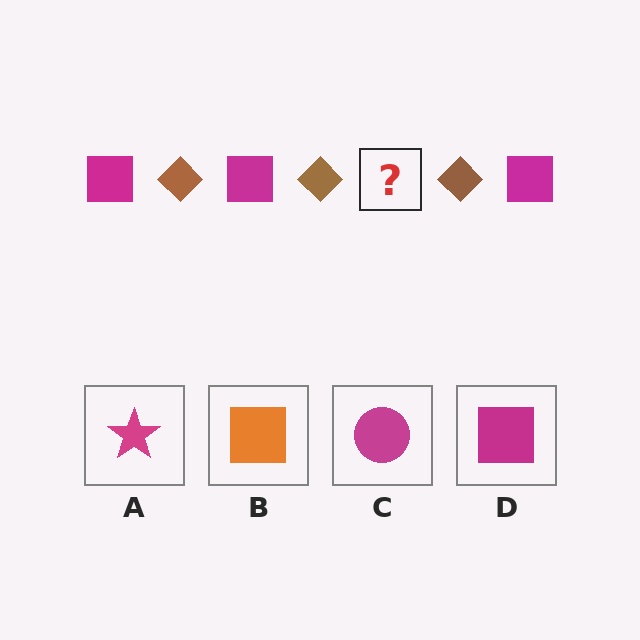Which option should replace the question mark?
Option D.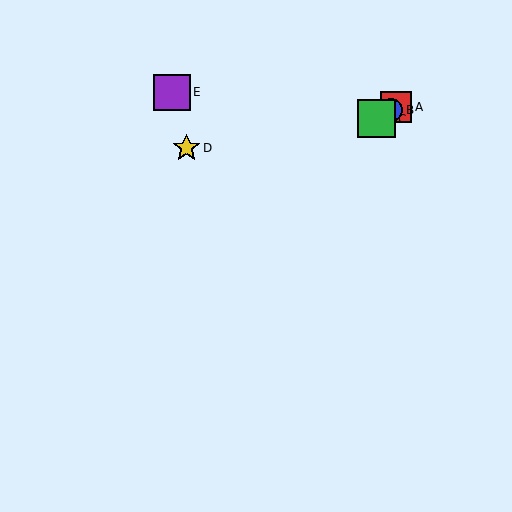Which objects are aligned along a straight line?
Objects A, B, C are aligned along a straight line.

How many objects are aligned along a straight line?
3 objects (A, B, C) are aligned along a straight line.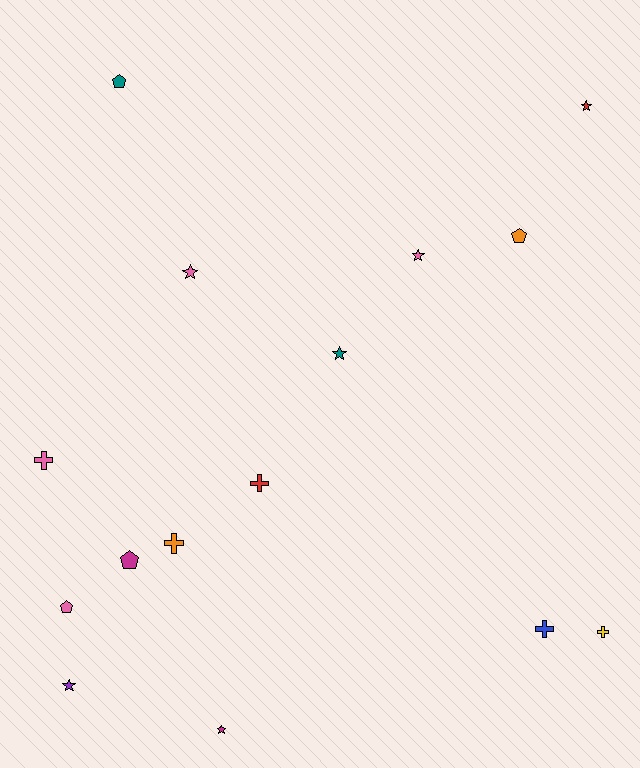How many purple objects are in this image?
There is 1 purple object.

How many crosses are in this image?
There are 5 crosses.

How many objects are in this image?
There are 15 objects.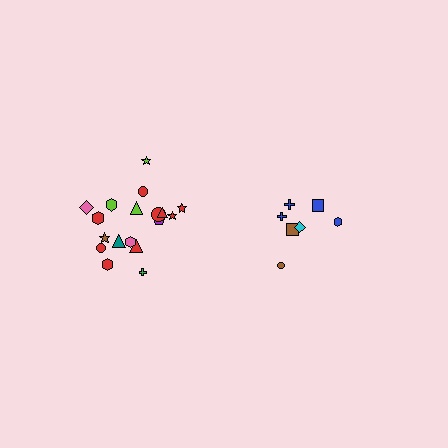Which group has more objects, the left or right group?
The left group.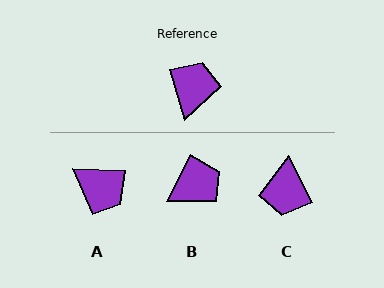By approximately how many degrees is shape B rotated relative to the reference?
Approximately 43 degrees clockwise.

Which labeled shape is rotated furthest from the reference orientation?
C, about 170 degrees away.